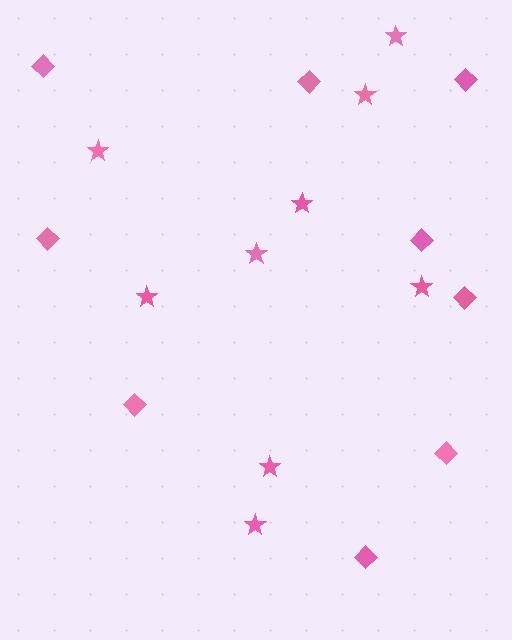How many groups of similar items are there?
There are 2 groups: one group of diamonds (9) and one group of stars (9).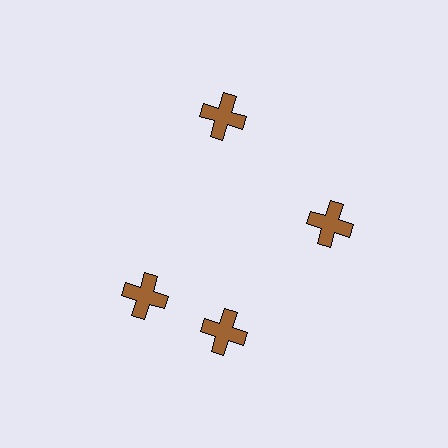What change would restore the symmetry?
The symmetry would be restored by rotating it back into even spacing with its neighbors so that all 4 crosses sit at equal angles and equal distance from the center.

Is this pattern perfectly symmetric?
No. The 4 brown crosses are arranged in a ring, but one element near the 9 o'clock position is rotated out of alignment along the ring, breaking the 4-fold rotational symmetry.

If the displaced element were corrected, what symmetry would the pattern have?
It would have 4-fold rotational symmetry — the pattern would map onto itself every 90 degrees.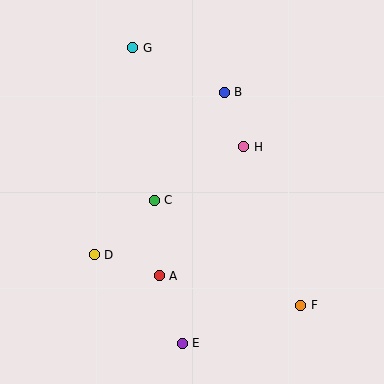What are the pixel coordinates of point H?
Point H is at (244, 147).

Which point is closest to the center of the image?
Point C at (154, 200) is closest to the center.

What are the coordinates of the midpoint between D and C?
The midpoint between D and C is at (124, 227).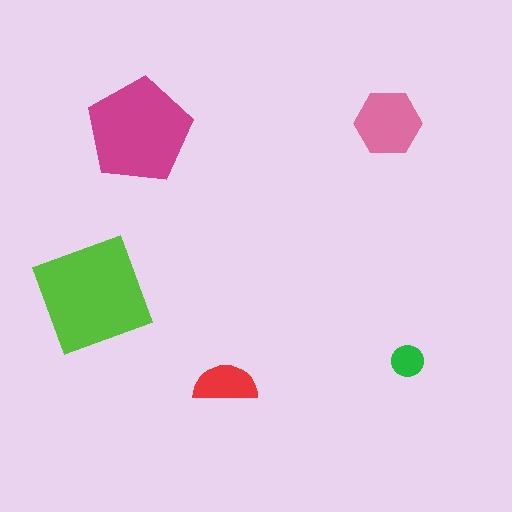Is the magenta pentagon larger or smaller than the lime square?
Smaller.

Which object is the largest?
The lime square.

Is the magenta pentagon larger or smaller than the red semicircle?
Larger.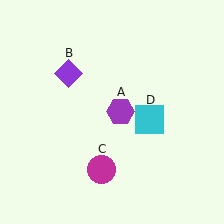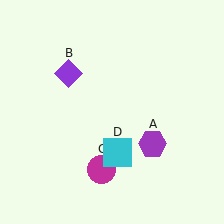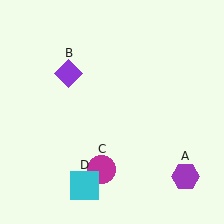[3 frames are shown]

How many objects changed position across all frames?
2 objects changed position: purple hexagon (object A), cyan square (object D).